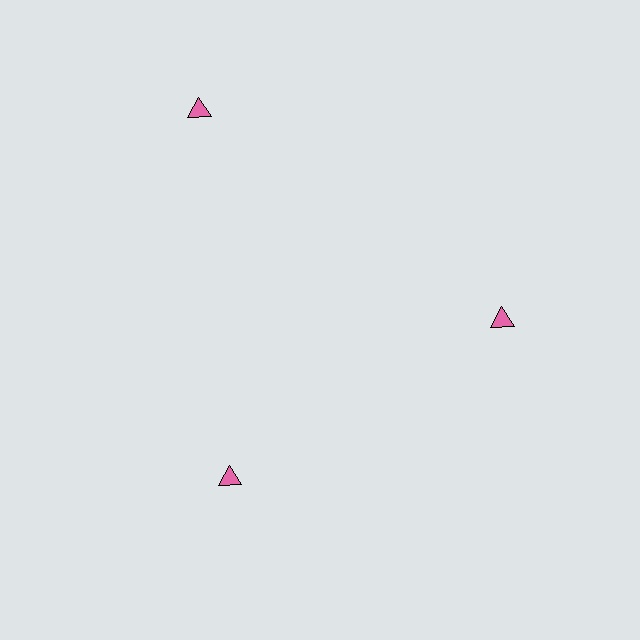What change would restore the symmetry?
The symmetry would be restored by moving it inward, back onto the ring so that all 3 triangles sit at equal angles and equal distance from the center.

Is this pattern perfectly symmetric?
No. The 3 pink triangles are arranged in a ring, but one element near the 11 o'clock position is pushed outward from the center, breaking the 3-fold rotational symmetry.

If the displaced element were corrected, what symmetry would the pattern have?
It would have 3-fold rotational symmetry — the pattern would map onto itself every 120 degrees.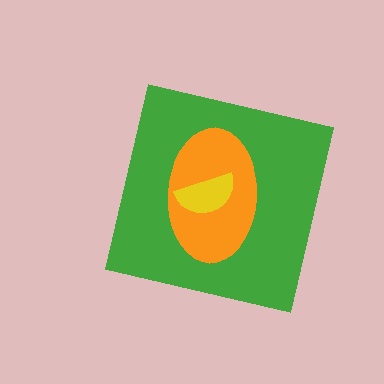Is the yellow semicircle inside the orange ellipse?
Yes.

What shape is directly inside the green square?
The orange ellipse.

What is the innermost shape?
The yellow semicircle.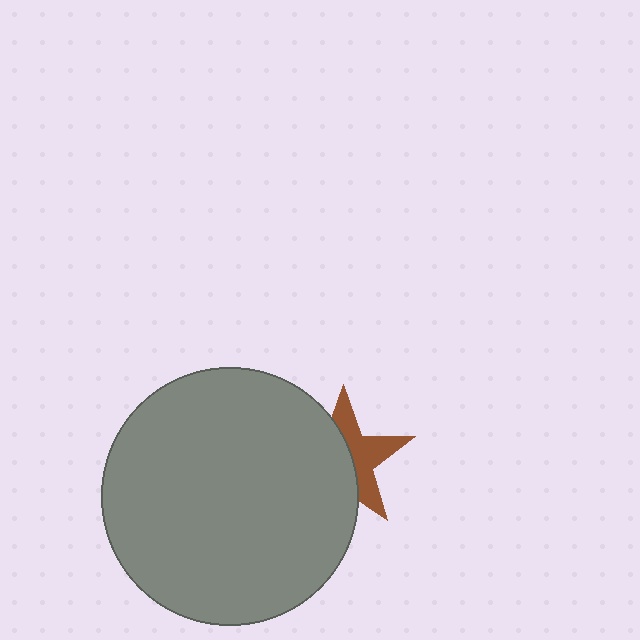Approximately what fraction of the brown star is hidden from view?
Roughly 54% of the brown star is hidden behind the gray circle.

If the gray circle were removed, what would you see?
You would see the complete brown star.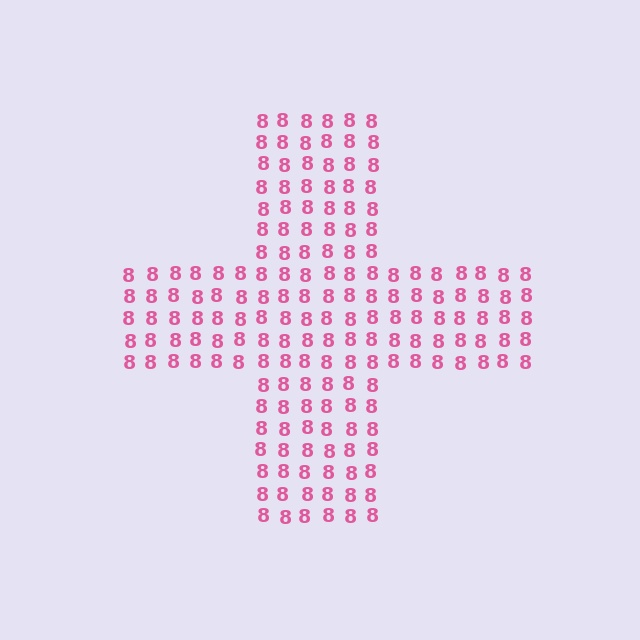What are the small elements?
The small elements are digit 8's.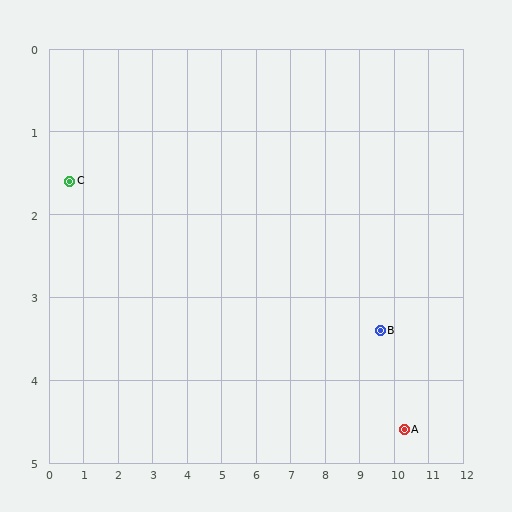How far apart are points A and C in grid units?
Points A and C are about 10.2 grid units apart.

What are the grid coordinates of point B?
Point B is at approximately (9.6, 3.4).